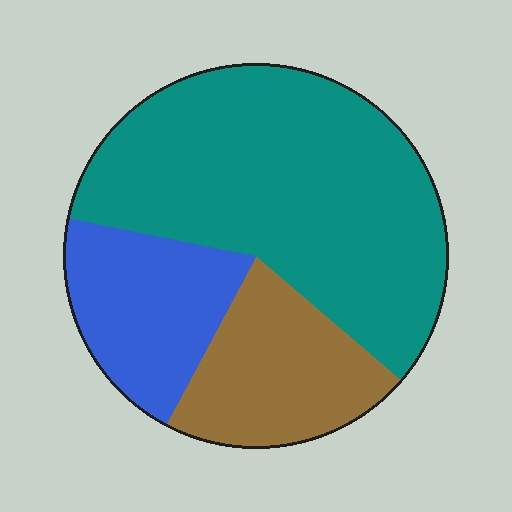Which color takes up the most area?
Teal, at roughly 60%.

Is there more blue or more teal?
Teal.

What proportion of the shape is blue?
Blue covers 20% of the shape.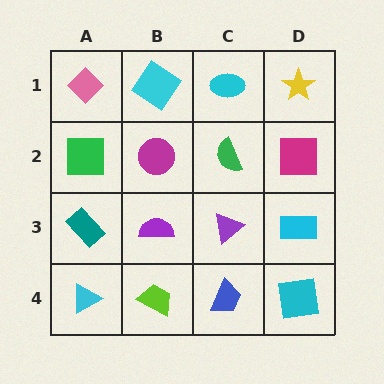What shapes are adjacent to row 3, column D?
A magenta square (row 2, column D), a cyan square (row 4, column D), a purple triangle (row 3, column C).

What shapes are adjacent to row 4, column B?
A purple semicircle (row 3, column B), a cyan triangle (row 4, column A), a blue trapezoid (row 4, column C).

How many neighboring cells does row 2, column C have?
4.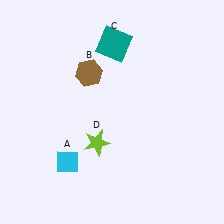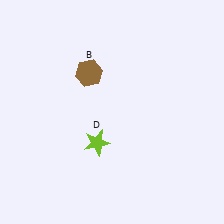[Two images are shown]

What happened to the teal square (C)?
The teal square (C) was removed in Image 2. It was in the top-right area of Image 1.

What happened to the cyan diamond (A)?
The cyan diamond (A) was removed in Image 2. It was in the bottom-left area of Image 1.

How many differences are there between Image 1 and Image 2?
There are 2 differences between the two images.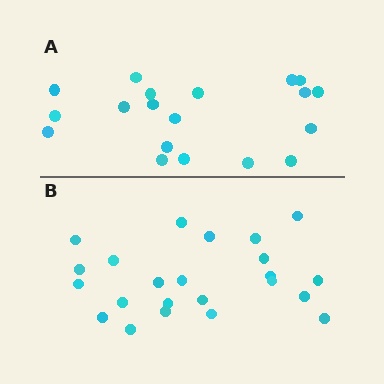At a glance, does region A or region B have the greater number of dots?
Region B (the bottom region) has more dots.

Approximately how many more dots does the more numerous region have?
Region B has about 4 more dots than region A.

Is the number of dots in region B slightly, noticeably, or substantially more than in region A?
Region B has only slightly more — the two regions are fairly close. The ratio is roughly 1.2 to 1.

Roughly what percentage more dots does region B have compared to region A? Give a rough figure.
About 20% more.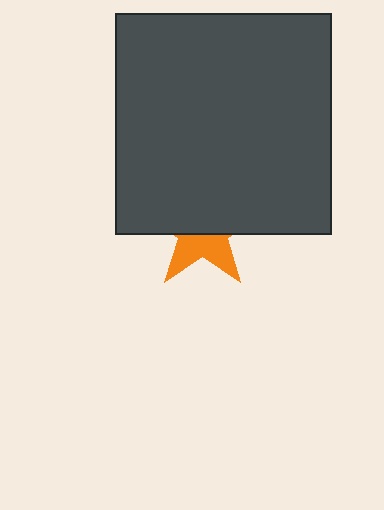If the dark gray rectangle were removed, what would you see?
You would see the complete orange star.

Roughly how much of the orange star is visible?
A small part of it is visible (roughly 39%).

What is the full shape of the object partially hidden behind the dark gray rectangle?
The partially hidden object is an orange star.